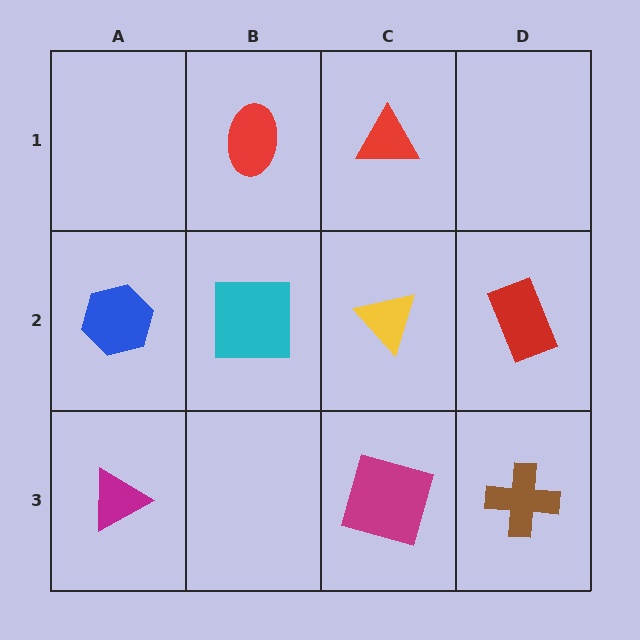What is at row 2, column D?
A red rectangle.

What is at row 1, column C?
A red triangle.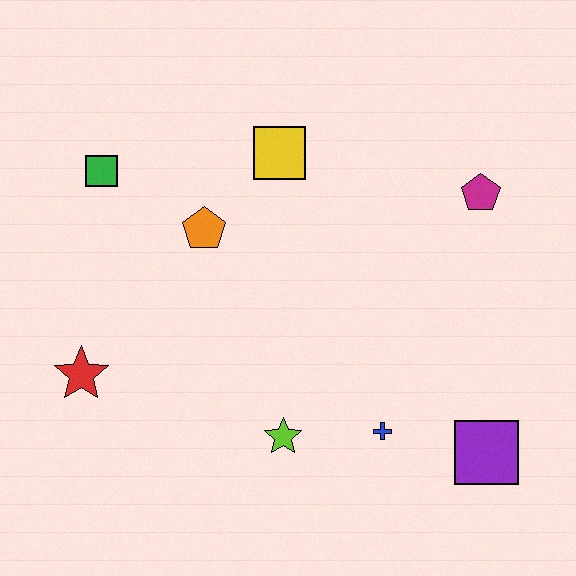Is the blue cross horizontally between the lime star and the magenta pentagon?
Yes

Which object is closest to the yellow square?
The orange pentagon is closest to the yellow square.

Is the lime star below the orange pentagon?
Yes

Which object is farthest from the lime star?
The green square is farthest from the lime star.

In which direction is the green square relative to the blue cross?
The green square is to the left of the blue cross.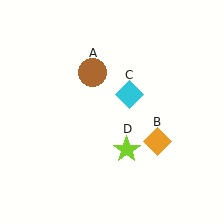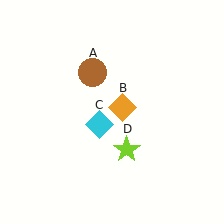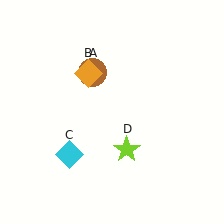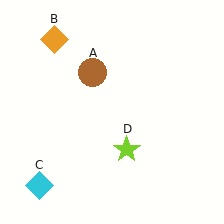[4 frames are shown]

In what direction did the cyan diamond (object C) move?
The cyan diamond (object C) moved down and to the left.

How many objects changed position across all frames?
2 objects changed position: orange diamond (object B), cyan diamond (object C).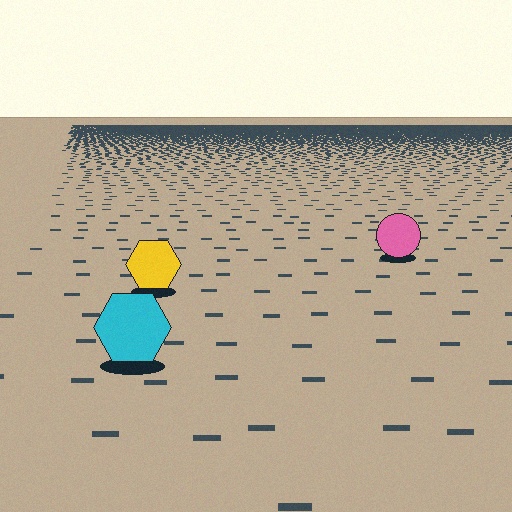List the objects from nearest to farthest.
From nearest to farthest: the cyan hexagon, the yellow hexagon, the pink circle.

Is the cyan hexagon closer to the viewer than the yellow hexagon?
Yes. The cyan hexagon is closer — you can tell from the texture gradient: the ground texture is coarser near it.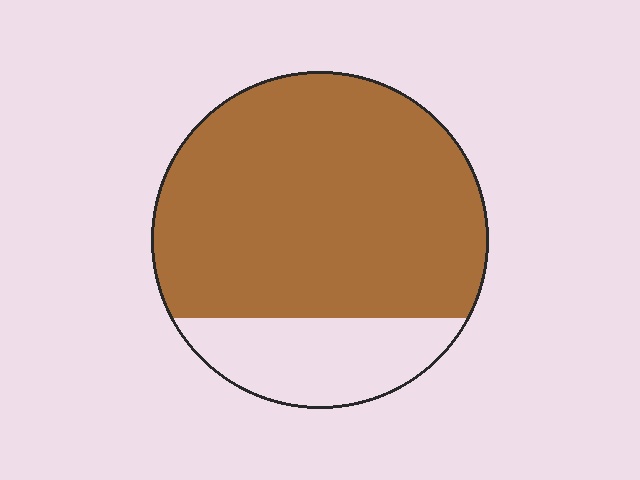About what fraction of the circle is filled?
About four fifths (4/5).